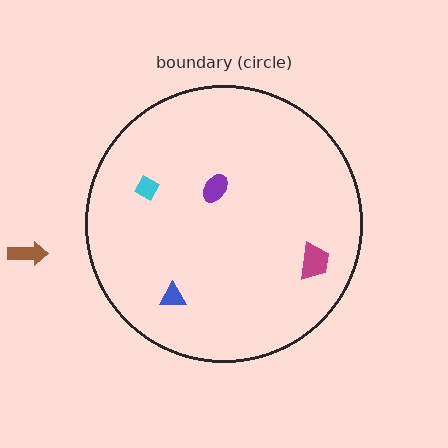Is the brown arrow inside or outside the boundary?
Outside.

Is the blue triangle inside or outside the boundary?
Inside.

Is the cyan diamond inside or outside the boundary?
Inside.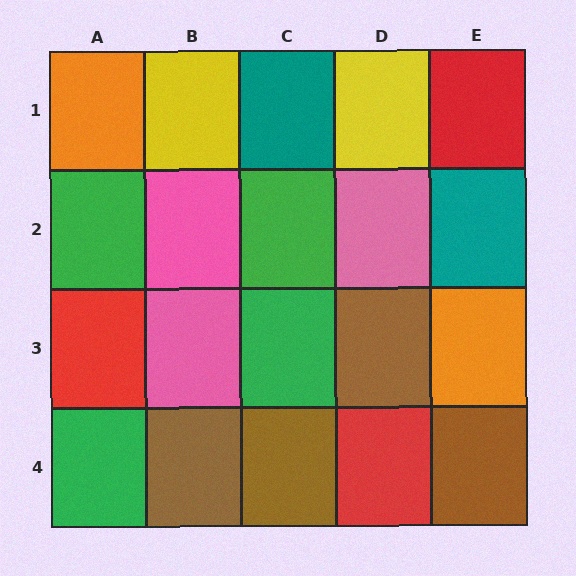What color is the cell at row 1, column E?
Red.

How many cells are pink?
3 cells are pink.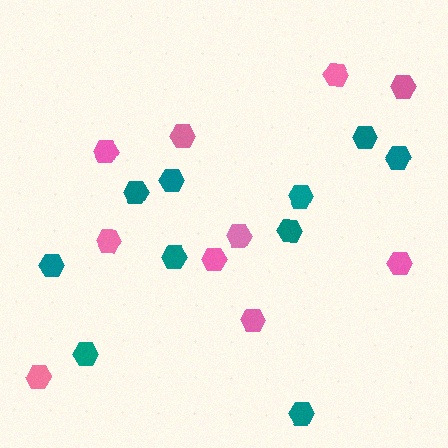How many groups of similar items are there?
There are 2 groups: one group of pink hexagons (10) and one group of teal hexagons (10).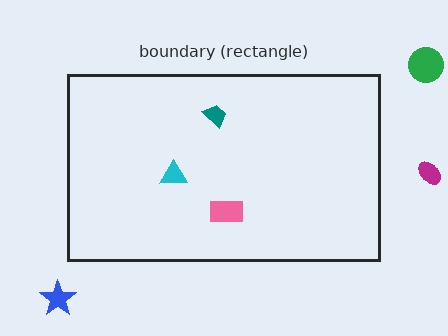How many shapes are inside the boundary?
3 inside, 3 outside.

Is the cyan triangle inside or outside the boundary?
Inside.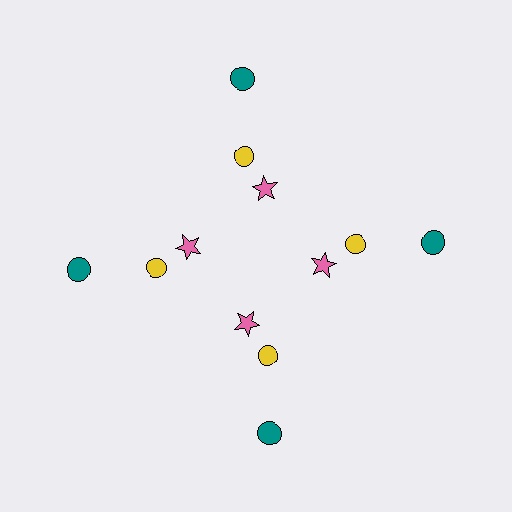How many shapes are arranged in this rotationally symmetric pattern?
There are 12 shapes, arranged in 4 groups of 3.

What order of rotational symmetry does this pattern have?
This pattern has 4-fold rotational symmetry.